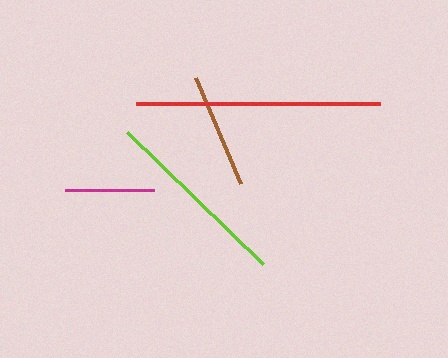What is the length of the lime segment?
The lime segment is approximately 190 pixels long.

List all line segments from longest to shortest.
From longest to shortest: red, lime, brown, magenta.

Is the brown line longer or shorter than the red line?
The red line is longer than the brown line.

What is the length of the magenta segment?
The magenta segment is approximately 89 pixels long.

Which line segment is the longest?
The red line is the longest at approximately 244 pixels.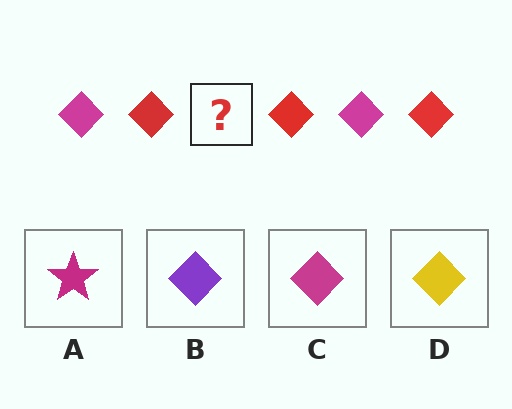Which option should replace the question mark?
Option C.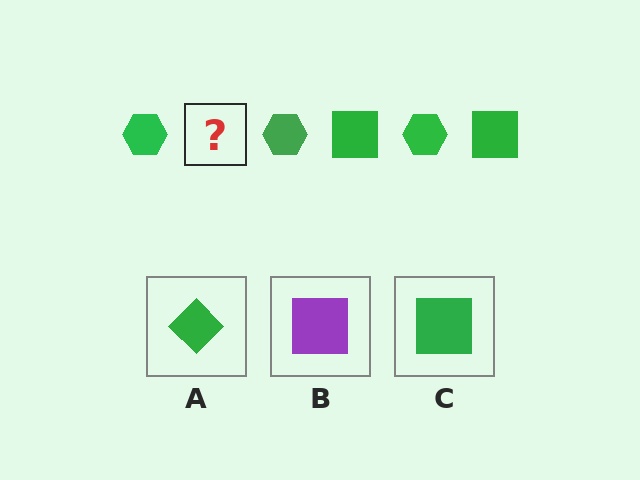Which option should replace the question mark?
Option C.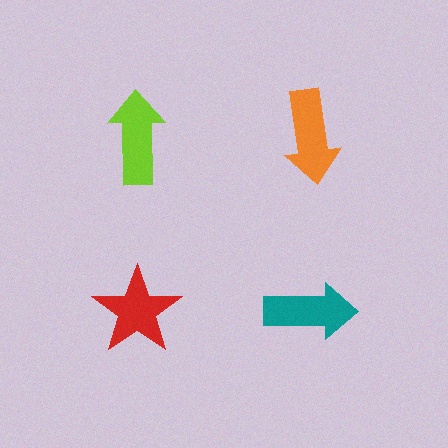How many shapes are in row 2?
2 shapes.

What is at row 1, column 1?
A lime arrow.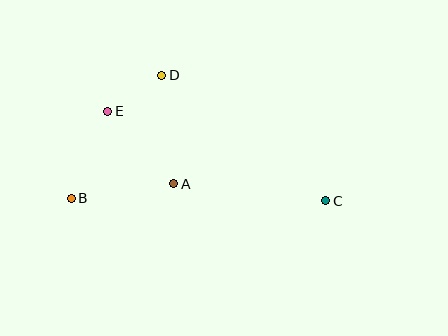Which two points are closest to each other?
Points D and E are closest to each other.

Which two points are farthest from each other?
Points B and C are farthest from each other.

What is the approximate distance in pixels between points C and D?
The distance between C and D is approximately 207 pixels.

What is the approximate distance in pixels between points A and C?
The distance between A and C is approximately 153 pixels.